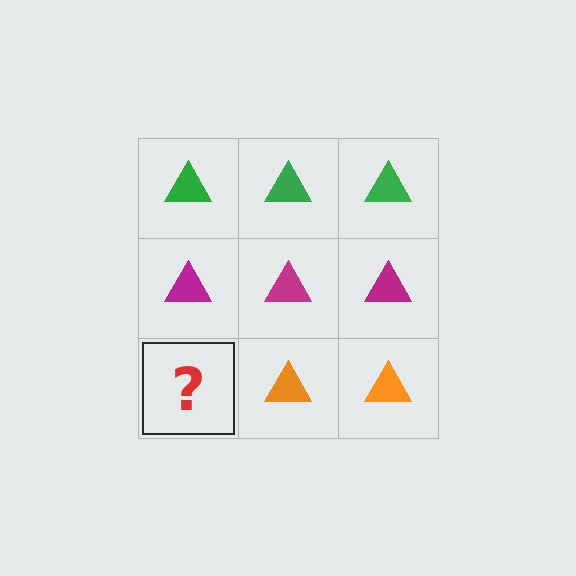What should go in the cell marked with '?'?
The missing cell should contain an orange triangle.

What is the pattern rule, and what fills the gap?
The rule is that each row has a consistent color. The gap should be filled with an orange triangle.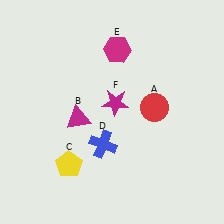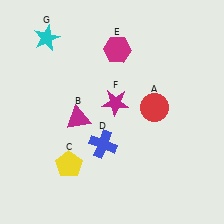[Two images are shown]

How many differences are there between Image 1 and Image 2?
There is 1 difference between the two images.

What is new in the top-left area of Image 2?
A cyan star (G) was added in the top-left area of Image 2.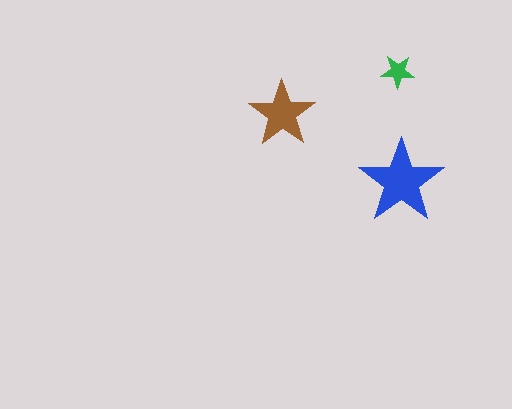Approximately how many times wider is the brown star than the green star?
About 2 times wider.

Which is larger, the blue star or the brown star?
The blue one.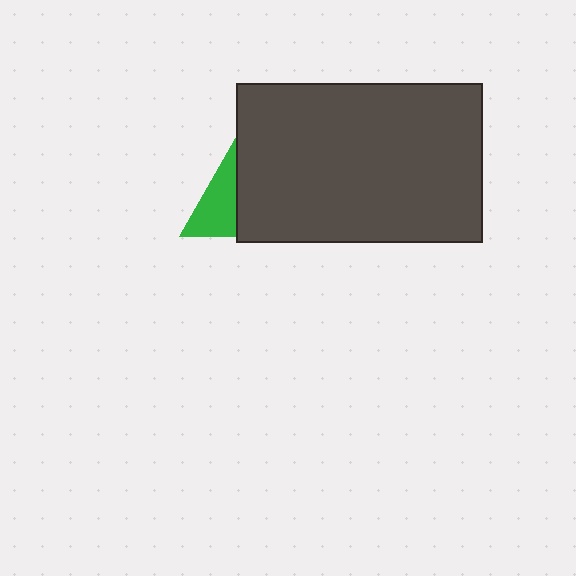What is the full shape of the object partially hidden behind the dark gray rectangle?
The partially hidden object is a green triangle.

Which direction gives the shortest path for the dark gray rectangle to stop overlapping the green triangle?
Moving right gives the shortest separation.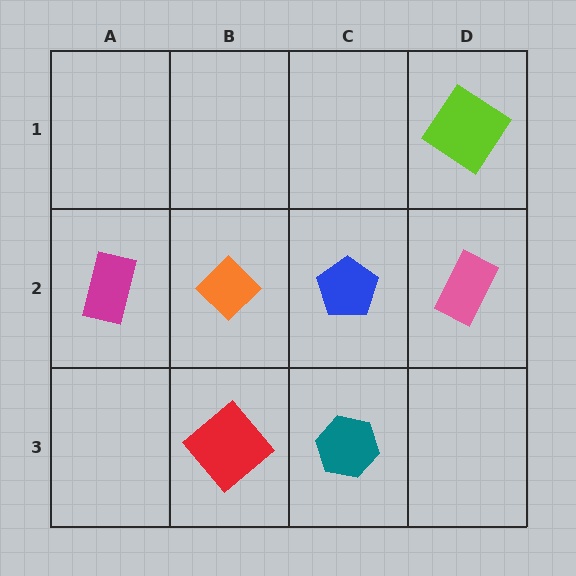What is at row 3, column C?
A teal hexagon.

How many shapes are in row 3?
2 shapes.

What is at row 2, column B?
An orange diamond.